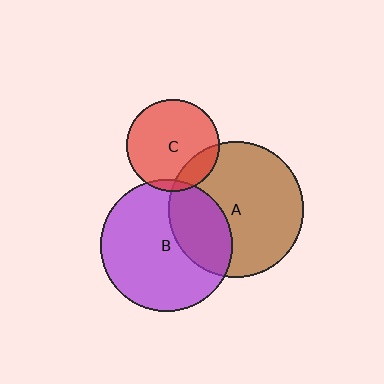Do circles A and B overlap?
Yes.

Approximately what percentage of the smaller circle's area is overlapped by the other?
Approximately 30%.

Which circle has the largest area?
Circle A (brown).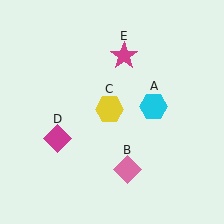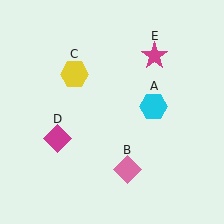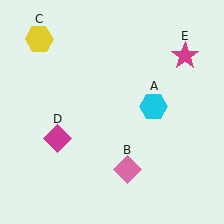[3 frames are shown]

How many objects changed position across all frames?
2 objects changed position: yellow hexagon (object C), magenta star (object E).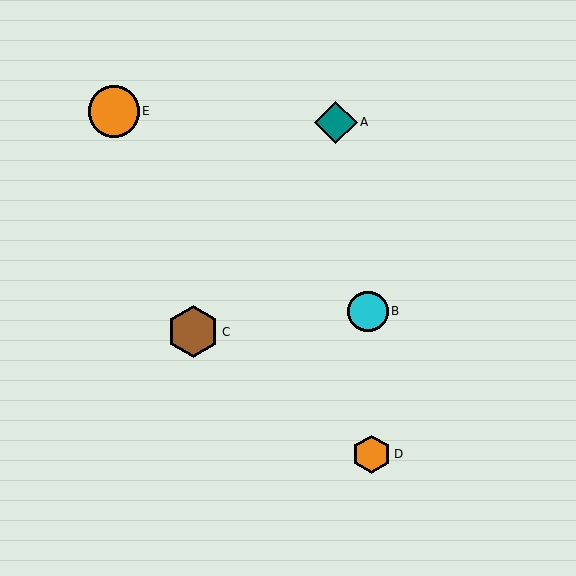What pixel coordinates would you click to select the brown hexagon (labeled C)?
Click at (193, 332) to select the brown hexagon C.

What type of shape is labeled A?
Shape A is a teal diamond.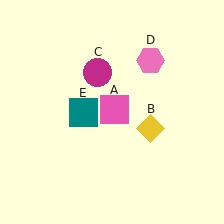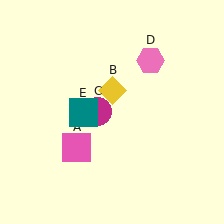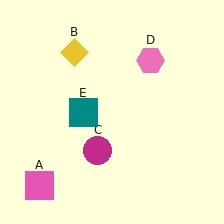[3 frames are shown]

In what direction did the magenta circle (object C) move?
The magenta circle (object C) moved down.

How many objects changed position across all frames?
3 objects changed position: pink square (object A), yellow diamond (object B), magenta circle (object C).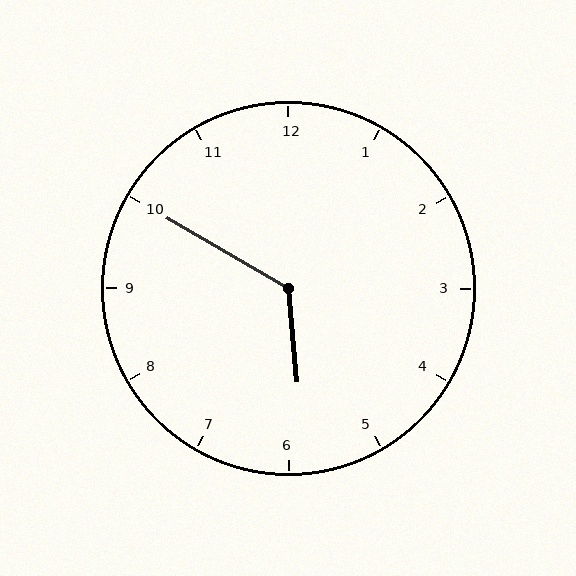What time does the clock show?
5:50.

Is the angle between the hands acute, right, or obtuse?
It is obtuse.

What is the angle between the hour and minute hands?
Approximately 125 degrees.